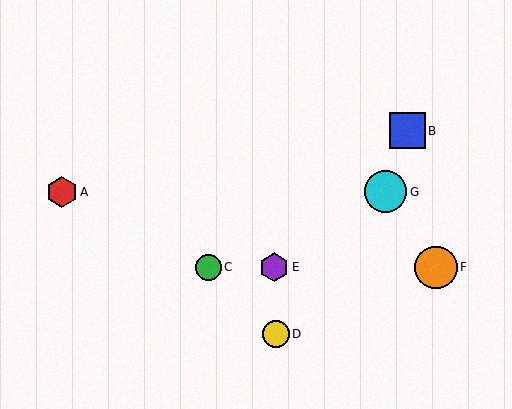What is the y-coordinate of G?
Object G is at y≈192.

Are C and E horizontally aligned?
Yes, both are at y≈267.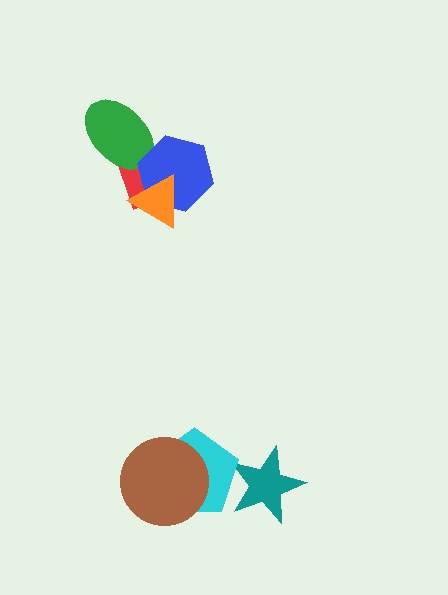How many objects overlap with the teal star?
1 object overlaps with the teal star.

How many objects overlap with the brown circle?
1 object overlaps with the brown circle.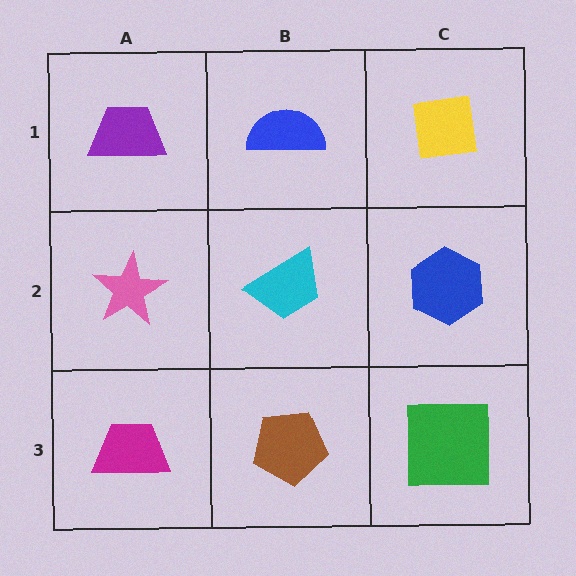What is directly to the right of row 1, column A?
A blue semicircle.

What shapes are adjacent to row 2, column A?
A purple trapezoid (row 1, column A), a magenta trapezoid (row 3, column A), a cyan trapezoid (row 2, column B).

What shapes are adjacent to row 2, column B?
A blue semicircle (row 1, column B), a brown pentagon (row 3, column B), a pink star (row 2, column A), a blue hexagon (row 2, column C).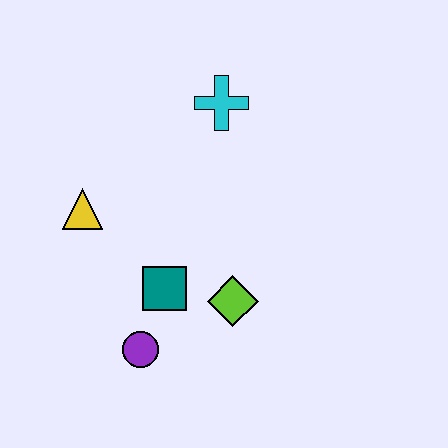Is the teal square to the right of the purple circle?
Yes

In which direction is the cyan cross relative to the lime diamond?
The cyan cross is above the lime diamond.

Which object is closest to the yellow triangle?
The teal square is closest to the yellow triangle.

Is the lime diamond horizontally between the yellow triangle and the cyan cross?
No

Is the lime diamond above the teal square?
No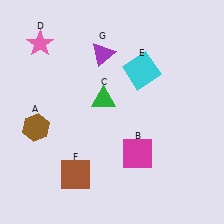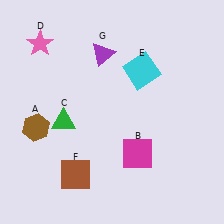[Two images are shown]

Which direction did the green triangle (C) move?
The green triangle (C) moved left.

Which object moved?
The green triangle (C) moved left.